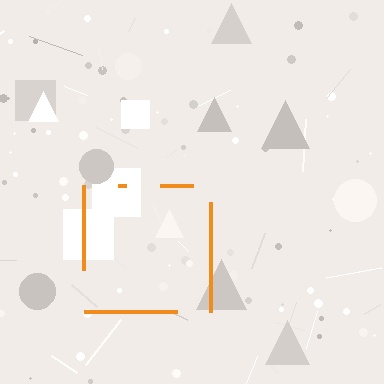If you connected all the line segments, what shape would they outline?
They would outline a square.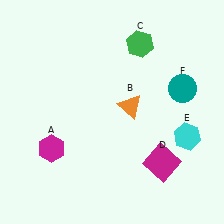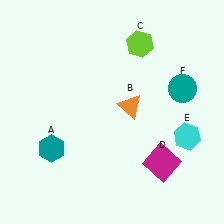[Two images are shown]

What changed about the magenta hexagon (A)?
In Image 1, A is magenta. In Image 2, it changed to teal.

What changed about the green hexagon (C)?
In Image 1, C is green. In Image 2, it changed to lime.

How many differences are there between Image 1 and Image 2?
There are 2 differences between the two images.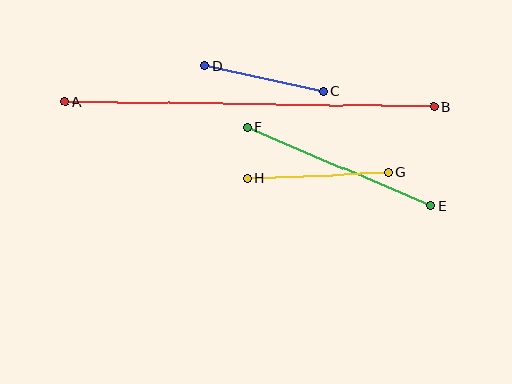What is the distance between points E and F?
The distance is approximately 200 pixels.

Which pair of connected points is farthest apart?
Points A and B are farthest apart.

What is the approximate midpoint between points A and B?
The midpoint is at approximately (249, 104) pixels.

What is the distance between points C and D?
The distance is approximately 121 pixels.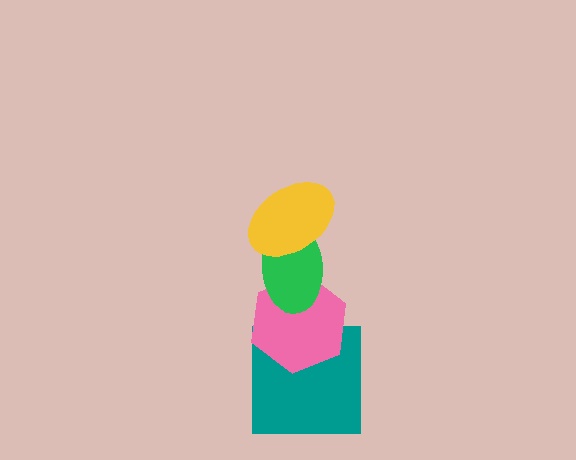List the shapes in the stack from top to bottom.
From top to bottom: the yellow ellipse, the green ellipse, the pink hexagon, the teal square.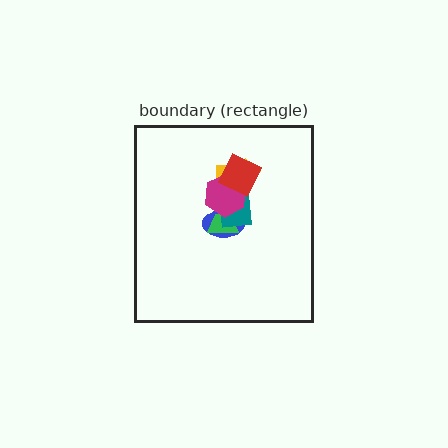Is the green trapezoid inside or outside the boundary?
Inside.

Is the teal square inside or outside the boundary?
Inside.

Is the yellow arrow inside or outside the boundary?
Inside.